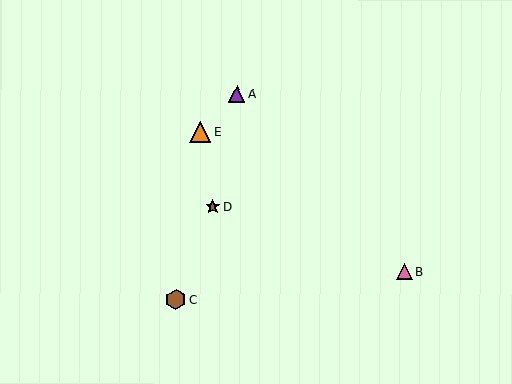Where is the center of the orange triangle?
The center of the orange triangle is at (201, 132).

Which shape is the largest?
The orange triangle (labeled E) is the largest.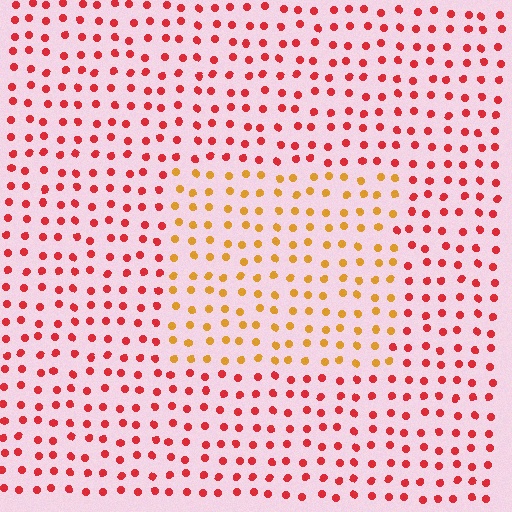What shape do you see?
I see a rectangle.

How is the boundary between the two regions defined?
The boundary is defined purely by a slight shift in hue (about 42 degrees). Spacing, size, and orientation are identical on both sides.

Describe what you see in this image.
The image is filled with small red elements in a uniform arrangement. A rectangle-shaped region is visible where the elements are tinted to a slightly different hue, forming a subtle color boundary.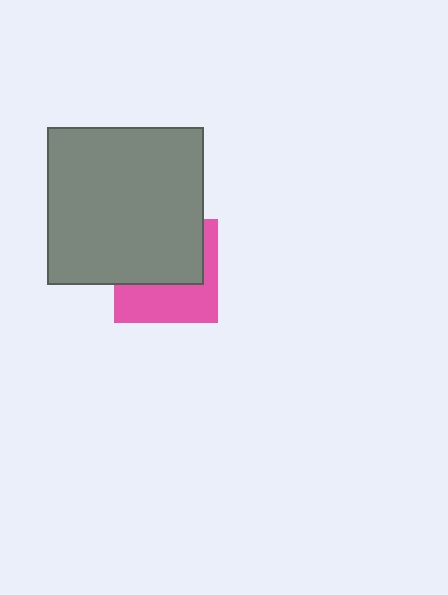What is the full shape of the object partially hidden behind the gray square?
The partially hidden object is a pink square.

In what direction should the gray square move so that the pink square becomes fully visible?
The gray square should move up. That is the shortest direction to clear the overlap and leave the pink square fully visible.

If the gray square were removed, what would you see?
You would see the complete pink square.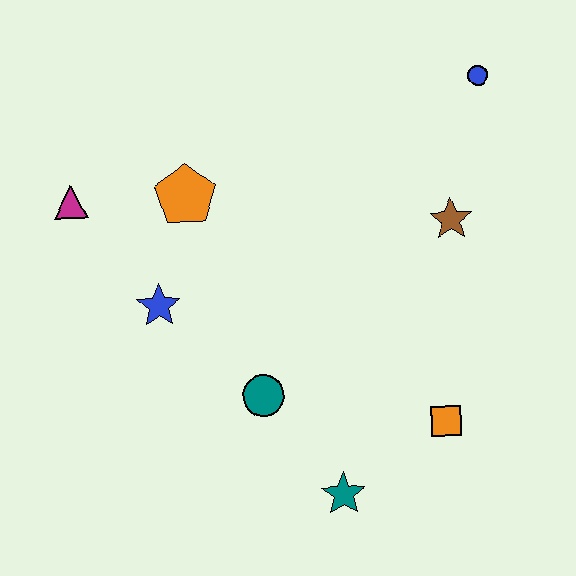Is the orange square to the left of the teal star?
No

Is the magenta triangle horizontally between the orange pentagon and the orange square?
No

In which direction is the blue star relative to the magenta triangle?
The blue star is below the magenta triangle.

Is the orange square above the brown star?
No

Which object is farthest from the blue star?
The blue circle is farthest from the blue star.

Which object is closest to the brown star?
The blue circle is closest to the brown star.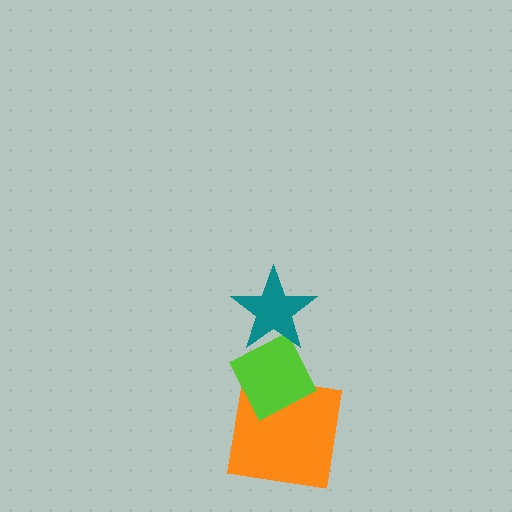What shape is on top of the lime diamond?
The teal star is on top of the lime diamond.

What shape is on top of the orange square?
The lime diamond is on top of the orange square.